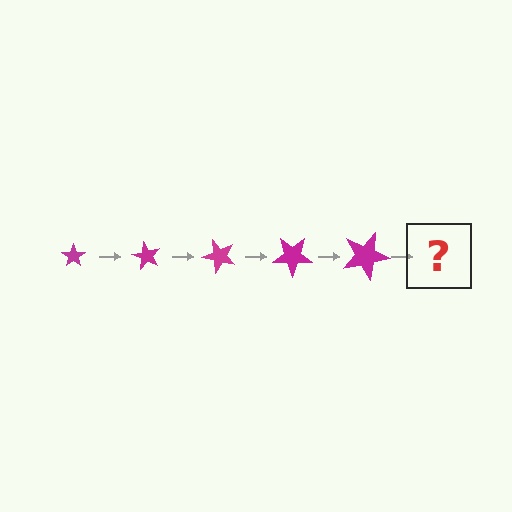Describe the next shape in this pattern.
It should be a star, larger than the previous one and rotated 300 degrees from the start.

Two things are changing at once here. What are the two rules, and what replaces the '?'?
The two rules are that the star grows larger each step and it rotates 60 degrees each step. The '?' should be a star, larger than the previous one and rotated 300 degrees from the start.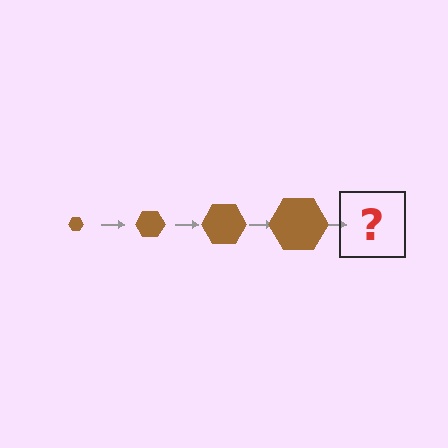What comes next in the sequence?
The next element should be a brown hexagon, larger than the previous one.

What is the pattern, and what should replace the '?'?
The pattern is that the hexagon gets progressively larger each step. The '?' should be a brown hexagon, larger than the previous one.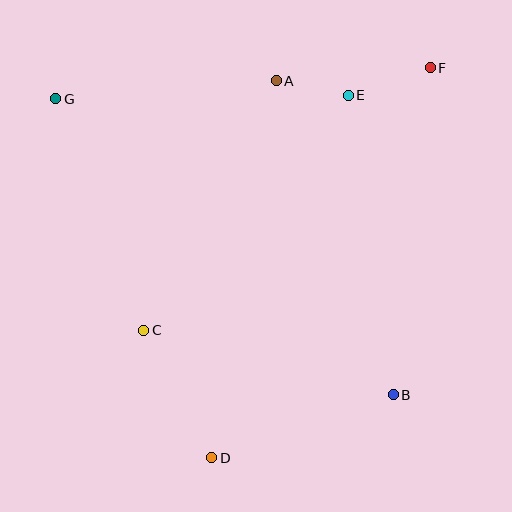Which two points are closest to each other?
Points A and E are closest to each other.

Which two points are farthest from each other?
Points B and G are farthest from each other.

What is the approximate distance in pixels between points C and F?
The distance between C and F is approximately 389 pixels.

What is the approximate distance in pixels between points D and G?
The distance between D and G is approximately 391 pixels.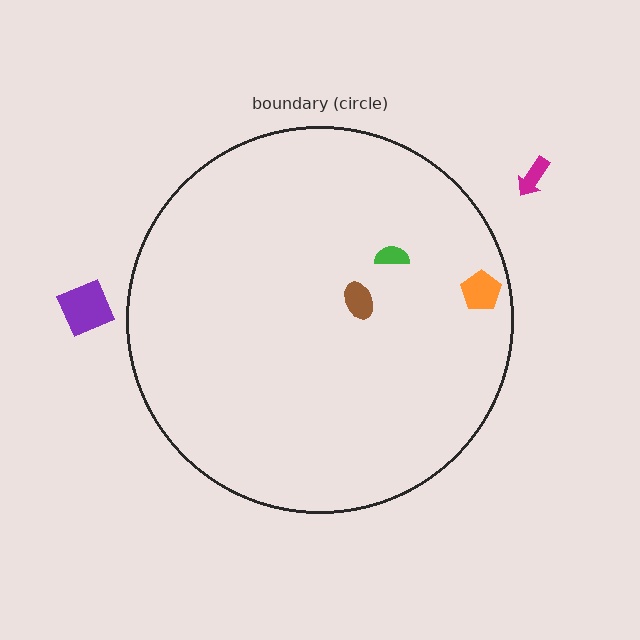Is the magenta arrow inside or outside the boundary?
Outside.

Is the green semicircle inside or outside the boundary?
Inside.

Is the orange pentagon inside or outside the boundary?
Inside.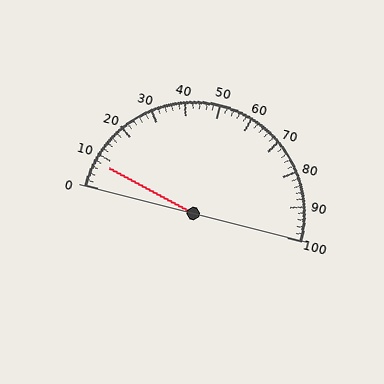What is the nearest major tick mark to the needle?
The nearest major tick mark is 10.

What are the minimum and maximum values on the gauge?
The gauge ranges from 0 to 100.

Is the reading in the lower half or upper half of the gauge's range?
The reading is in the lower half of the range (0 to 100).